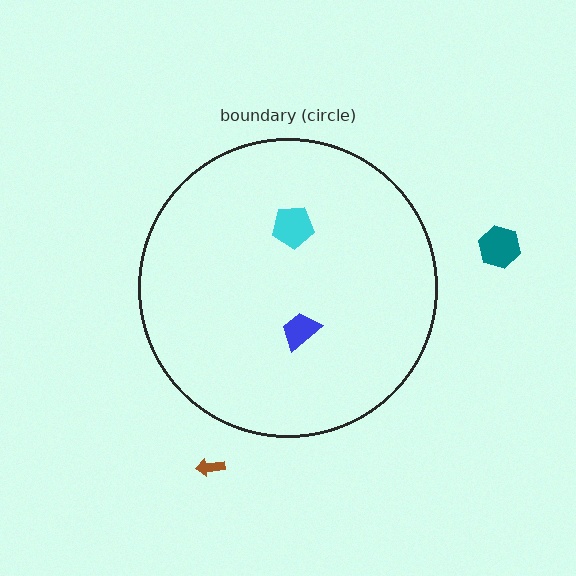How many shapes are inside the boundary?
2 inside, 2 outside.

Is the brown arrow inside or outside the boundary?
Outside.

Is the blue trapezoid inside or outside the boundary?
Inside.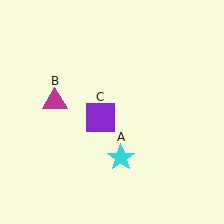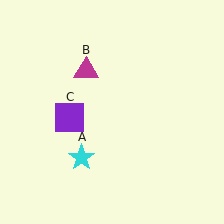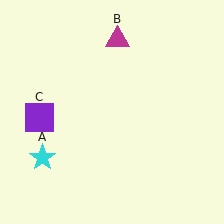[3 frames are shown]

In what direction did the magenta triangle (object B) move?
The magenta triangle (object B) moved up and to the right.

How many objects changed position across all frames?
3 objects changed position: cyan star (object A), magenta triangle (object B), purple square (object C).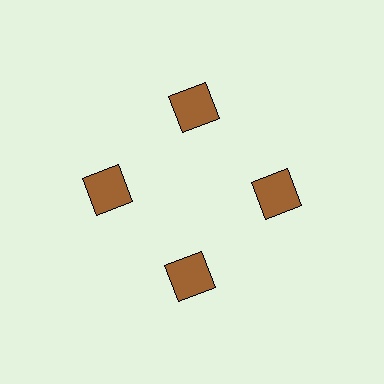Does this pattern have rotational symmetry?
Yes, this pattern has 4-fold rotational symmetry. It looks the same after rotating 90 degrees around the center.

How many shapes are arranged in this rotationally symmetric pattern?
There are 4 shapes, arranged in 4 groups of 1.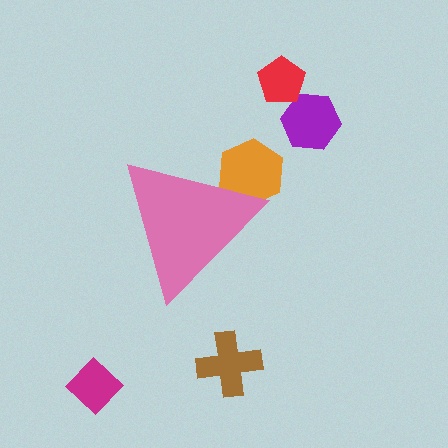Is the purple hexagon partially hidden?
No, the purple hexagon is fully visible.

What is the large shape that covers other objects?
A pink triangle.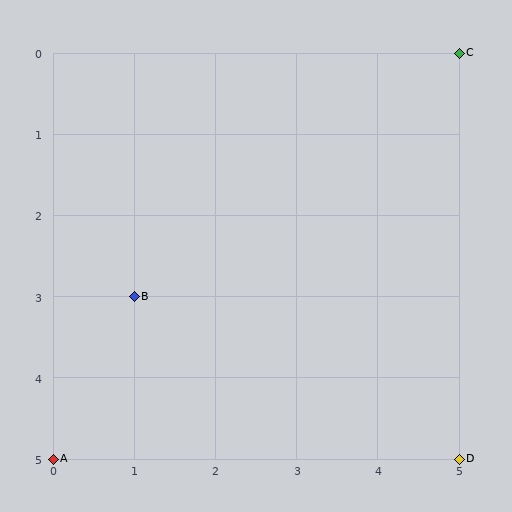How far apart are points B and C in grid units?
Points B and C are 4 columns and 3 rows apart (about 5.0 grid units diagonally).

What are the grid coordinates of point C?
Point C is at grid coordinates (5, 0).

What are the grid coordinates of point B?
Point B is at grid coordinates (1, 3).